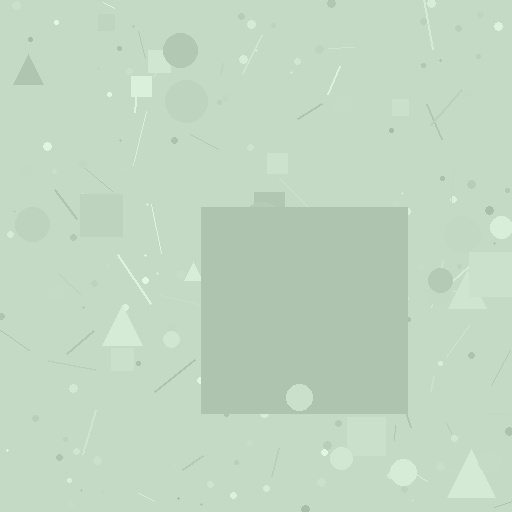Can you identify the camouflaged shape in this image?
The camouflaged shape is a square.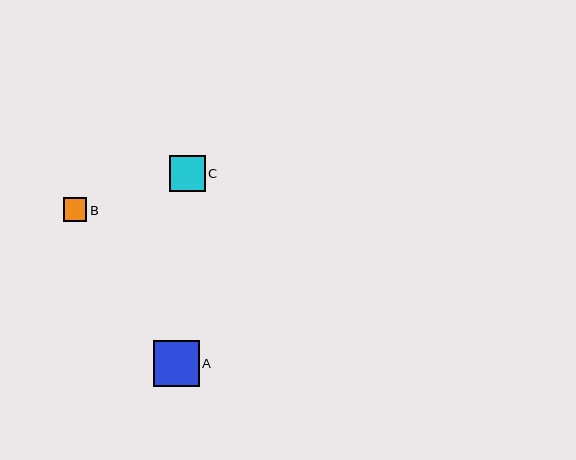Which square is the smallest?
Square B is the smallest with a size of approximately 24 pixels.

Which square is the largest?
Square A is the largest with a size of approximately 46 pixels.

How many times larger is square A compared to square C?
Square A is approximately 1.3 times the size of square C.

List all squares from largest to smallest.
From largest to smallest: A, C, B.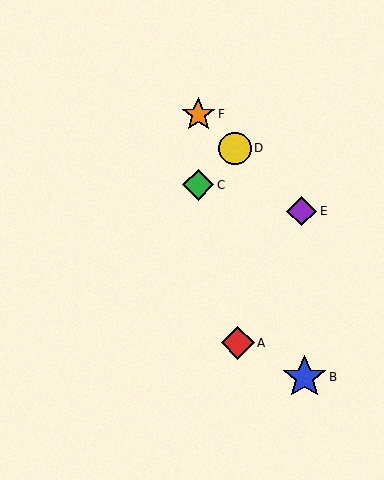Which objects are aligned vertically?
Objects C, F are aligned vertically.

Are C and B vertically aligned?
No, C is at x≈198 and B is at x≈305.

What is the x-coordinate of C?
Object C is at x≈198.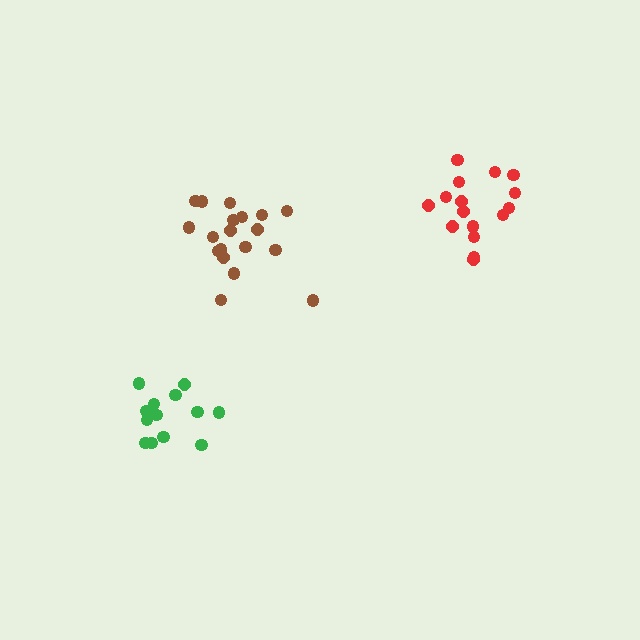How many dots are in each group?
Group 1: 16 dots, Group 2: 19 dots, Group 3: 13 dots (48 total).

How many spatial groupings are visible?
There are 3 spatial groupings.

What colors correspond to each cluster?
The clusters are colored: red, brown, green.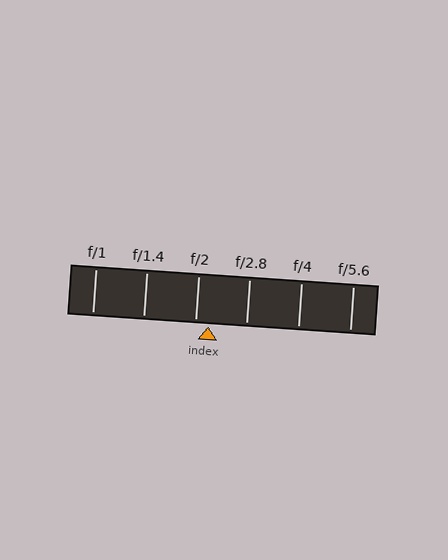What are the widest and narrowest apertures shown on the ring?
The widest aperture shown is f/1 and the narrowest is f/5.6.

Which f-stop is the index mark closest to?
The index mark is closest to f/2.